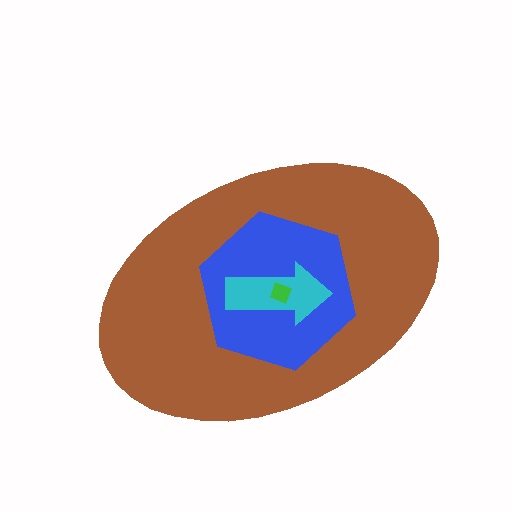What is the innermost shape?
The green diamond.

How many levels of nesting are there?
4.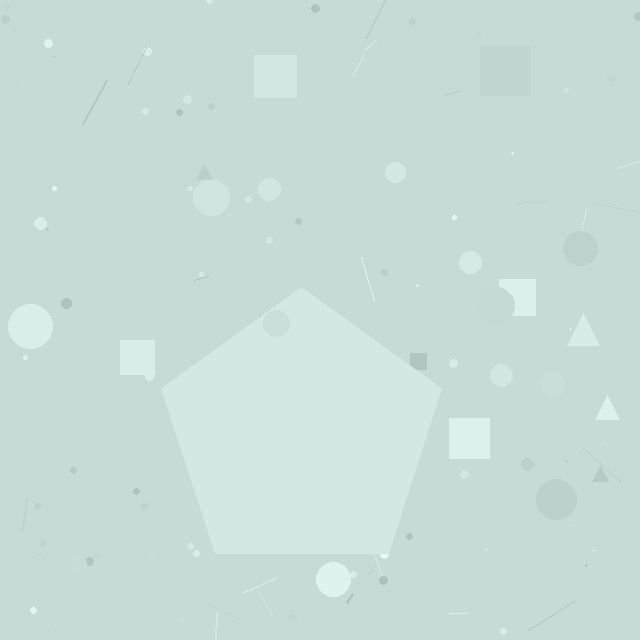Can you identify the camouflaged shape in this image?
The camouflaged shape is a pentagon.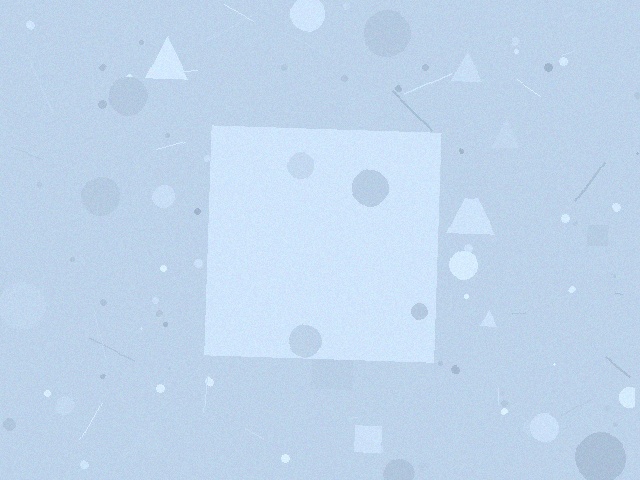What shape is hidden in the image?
A square is hidden in the image.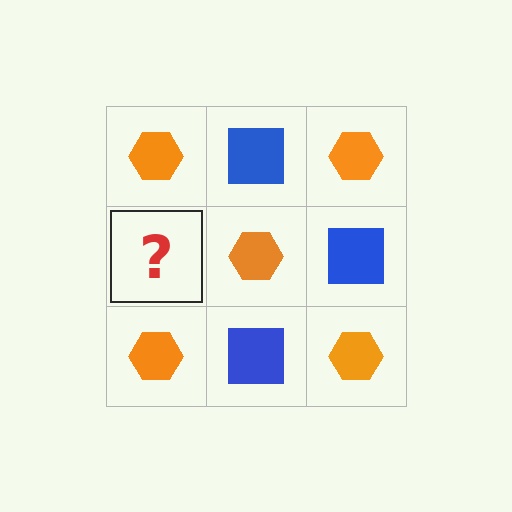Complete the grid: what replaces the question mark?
The question mark should be replaced with a blue square.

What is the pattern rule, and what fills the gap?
The rule is that it alternates orange hexagon and blue square in a checkerboard pattern. The gap should be filled with a blue square.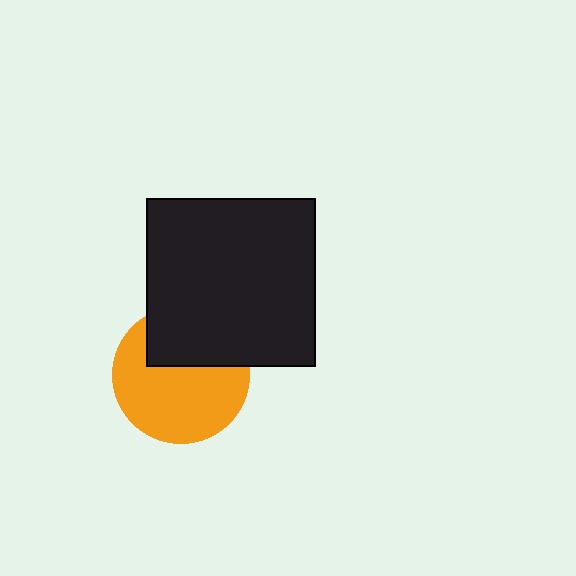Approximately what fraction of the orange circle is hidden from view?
Roughly 35% of the orange circle is hidden behind the black square.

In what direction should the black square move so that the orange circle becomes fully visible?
The black square should move up. That is the shortest direction to clear the overlap and leave the orange circle fully visible.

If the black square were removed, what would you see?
You would see the complete orange circle.